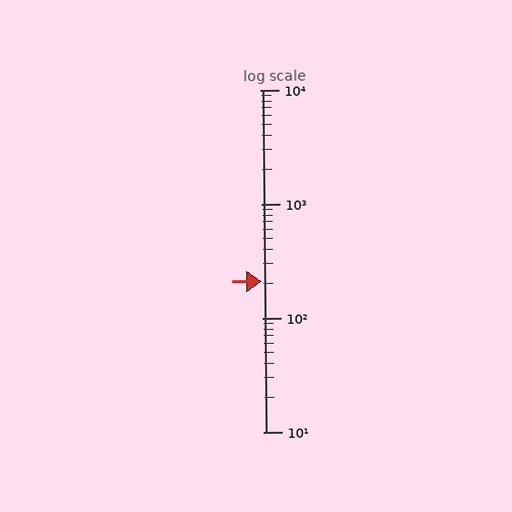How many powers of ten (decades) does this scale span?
The scale spans 3 decades, from 10 to 10000.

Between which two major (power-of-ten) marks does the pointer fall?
The pointer is between 100 and 1000.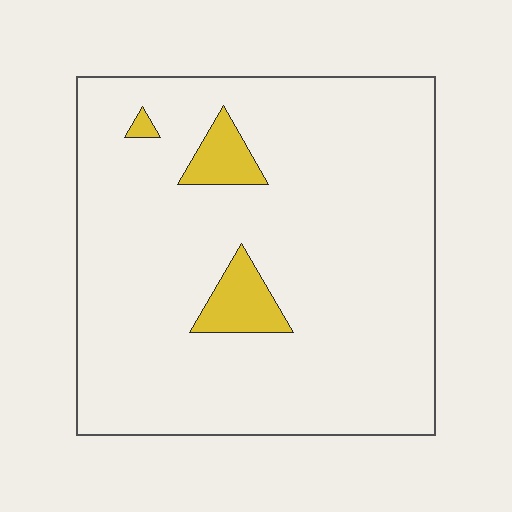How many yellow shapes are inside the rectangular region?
3.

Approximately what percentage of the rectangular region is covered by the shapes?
Approximately 5%.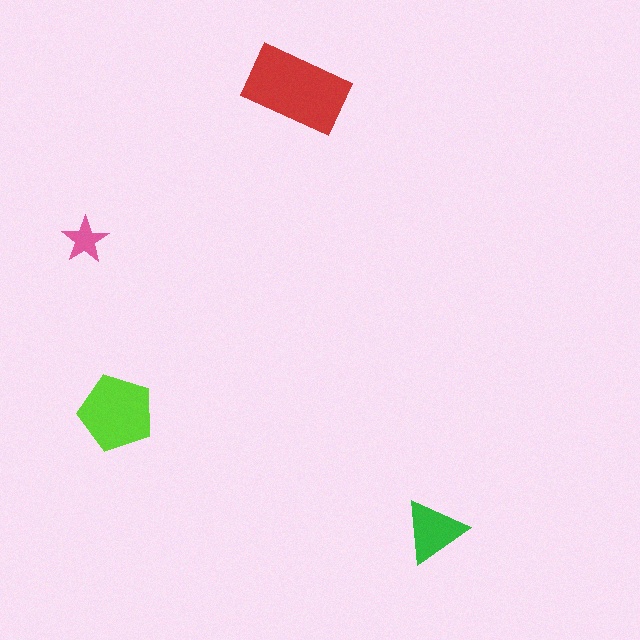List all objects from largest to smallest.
The red rectangle, the lime pentagon, the green triangle, the pink star.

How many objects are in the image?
There are 4 objects in the image.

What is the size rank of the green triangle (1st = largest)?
3rd.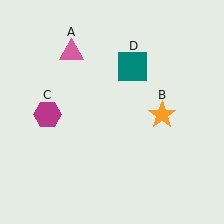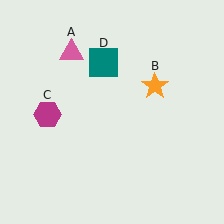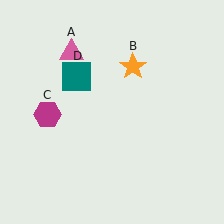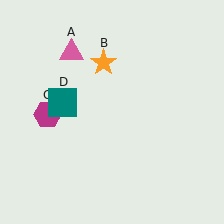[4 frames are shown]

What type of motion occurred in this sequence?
The orange star (object B), teal square (object D) rotated counterclockwise around the center of the scene.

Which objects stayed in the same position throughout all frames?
Pink triangle (object A) and magenta hexagon (object C) remained stationary.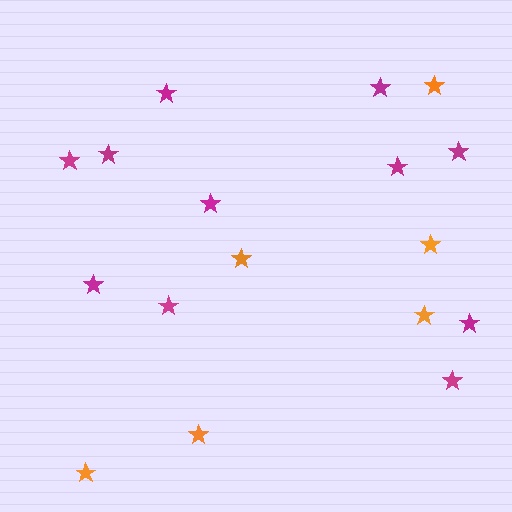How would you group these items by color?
There are 2 groups: one group of orange stars (6) and one group of magenta stars (11).